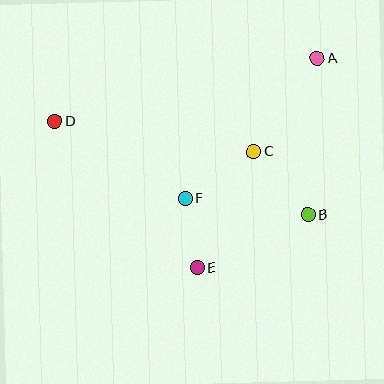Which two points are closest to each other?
Points E and F are closest to each other.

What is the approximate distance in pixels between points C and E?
The distance between C and E is approximately 129 pixels.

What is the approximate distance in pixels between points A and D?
The distance between A and D is approximately 270 pixels.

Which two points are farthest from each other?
Points B and D are farthest from each other.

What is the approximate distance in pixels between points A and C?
The distance between A and C is approximately 113 pixels.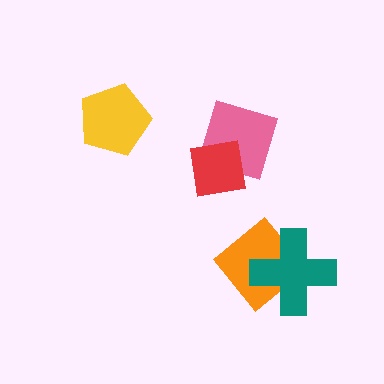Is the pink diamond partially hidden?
Yes, it is partially covered by another shape.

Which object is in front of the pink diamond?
The red square is in front of the pink diamond.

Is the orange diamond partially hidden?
Yes, it is partially covered by another shape.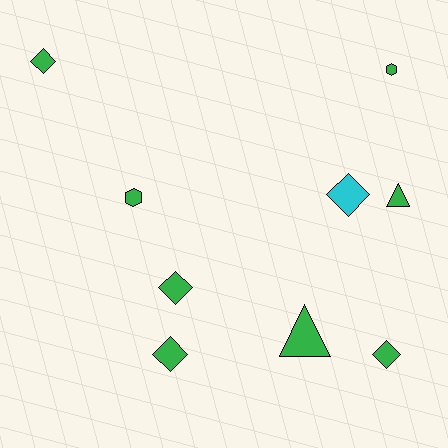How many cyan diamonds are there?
There is 1 cyan diamond.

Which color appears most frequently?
Green, with 8 objects.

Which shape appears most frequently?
Diamond, with 5 objects.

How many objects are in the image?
There are 9 objects.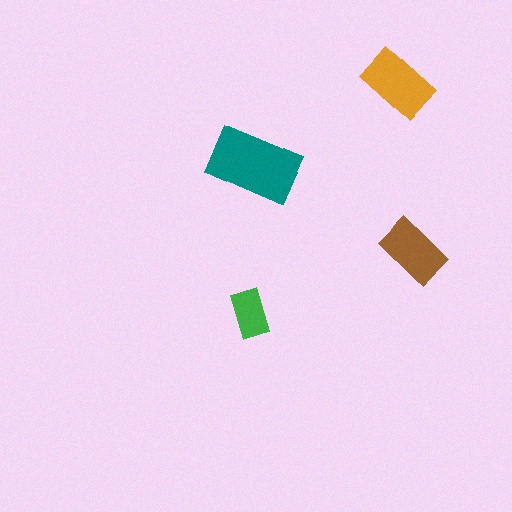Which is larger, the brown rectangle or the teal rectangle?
The teal one.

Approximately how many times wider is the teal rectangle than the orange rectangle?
About 1.5 times wider.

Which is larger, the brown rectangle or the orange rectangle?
The orange one.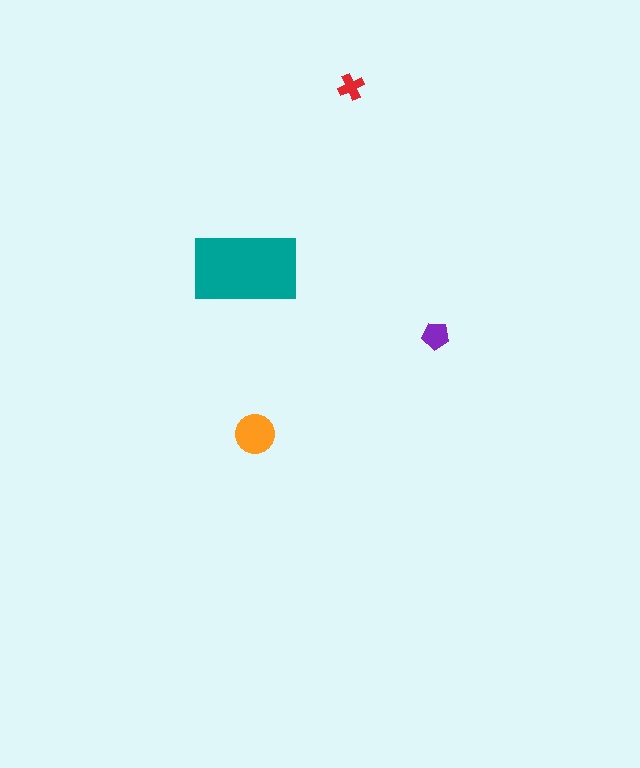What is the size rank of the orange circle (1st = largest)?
2nd.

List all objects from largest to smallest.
The teal rectangle, the orange circle, the purple pentagon, the red cross.